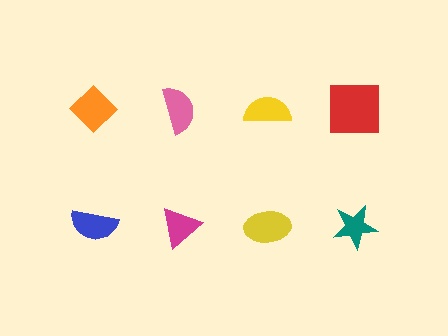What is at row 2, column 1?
A blue semicircle.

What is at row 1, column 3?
A yellow semicircle.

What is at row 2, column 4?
A teal star.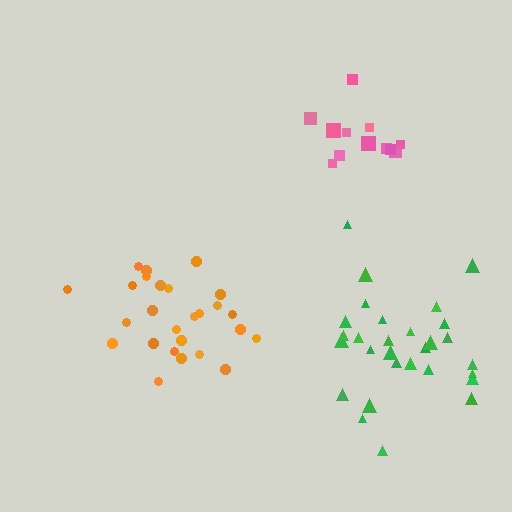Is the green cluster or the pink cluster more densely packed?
Pink.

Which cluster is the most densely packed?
Orange.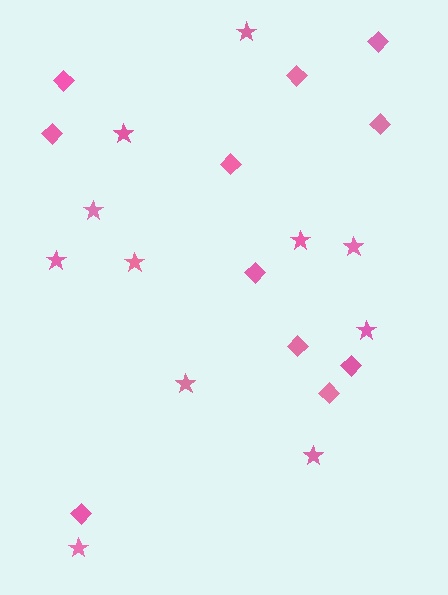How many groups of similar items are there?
There are 2 groups: one group of stars (11) and one group of diamonds (11).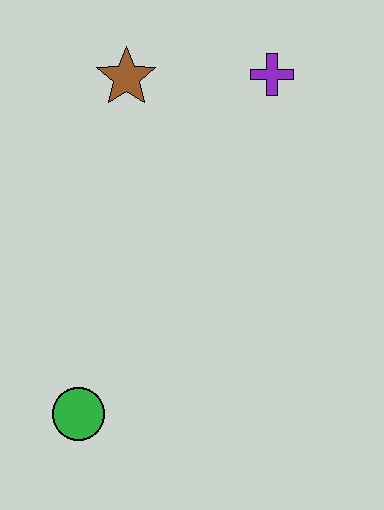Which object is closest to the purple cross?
The brown star is closest to the purple cross.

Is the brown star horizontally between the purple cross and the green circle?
Yes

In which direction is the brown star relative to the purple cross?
The brown star is to the left of the purple cross.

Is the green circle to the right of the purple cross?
No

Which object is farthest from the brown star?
The green circle is farthest from the brown star.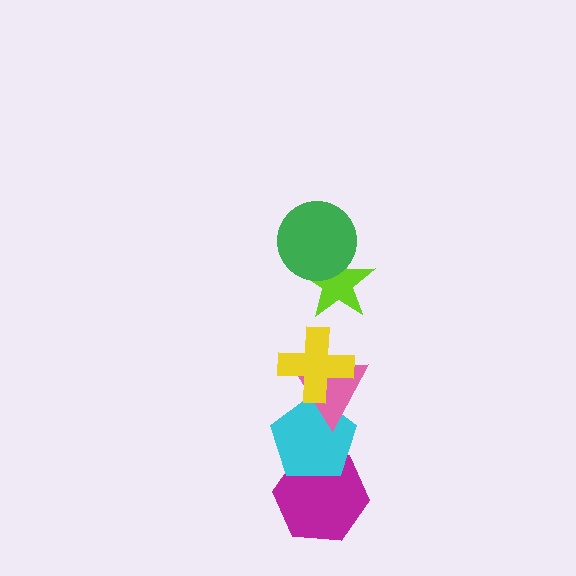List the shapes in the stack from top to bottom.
From top to bottom: the green circle, the lime star, the yellow cross, the pink triangle, the cyan pentagon, the magenta hexagon.